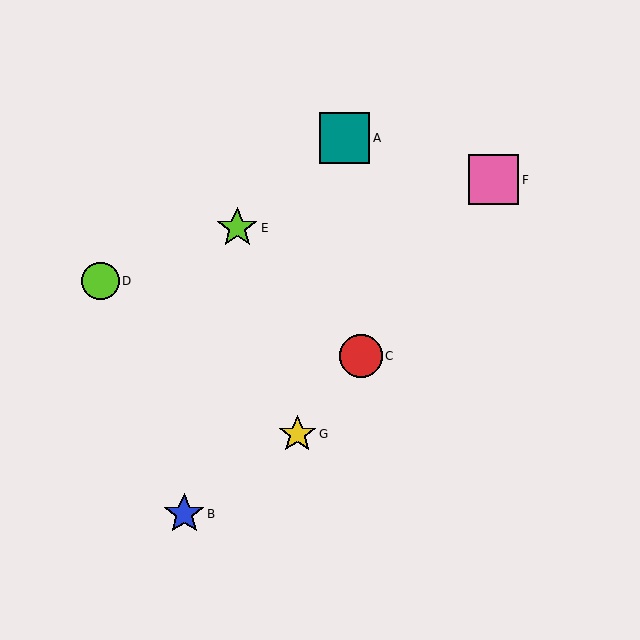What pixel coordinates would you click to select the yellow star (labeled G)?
Click at (297, 434) to select the yellow star G.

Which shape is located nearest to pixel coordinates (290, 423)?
The yellow star (labeled G) at (297, 434) is nearest to that location.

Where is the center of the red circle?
The center of the red circle is at (361, 356).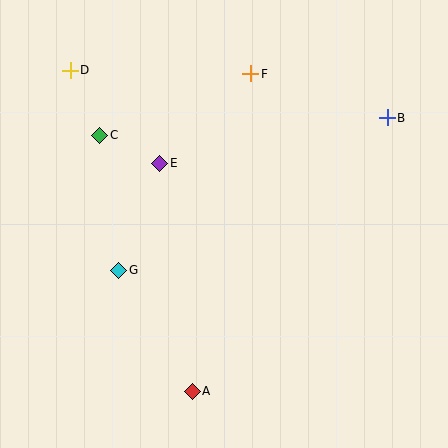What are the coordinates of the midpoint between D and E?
The midpoint between D and E is at (115, 117).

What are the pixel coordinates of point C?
Point C is at (100, 135).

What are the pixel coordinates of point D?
Point D is at (70, 70).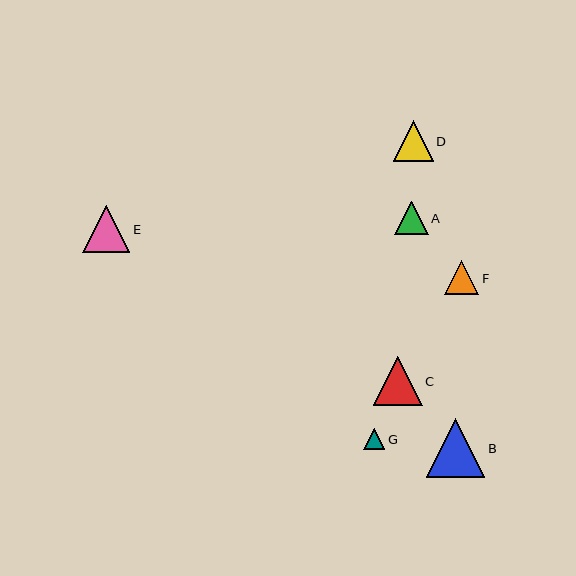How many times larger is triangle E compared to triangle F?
Triangle E is approximately 1.4 times the size of triangle F.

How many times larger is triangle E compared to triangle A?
Triangle E is approximately 1.4 times the size of triangle A.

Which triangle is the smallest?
Triangle G is the smallest with a size of approximately 21 pixels.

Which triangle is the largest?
Triangle B is the largest with a size of approximately 59 pixels.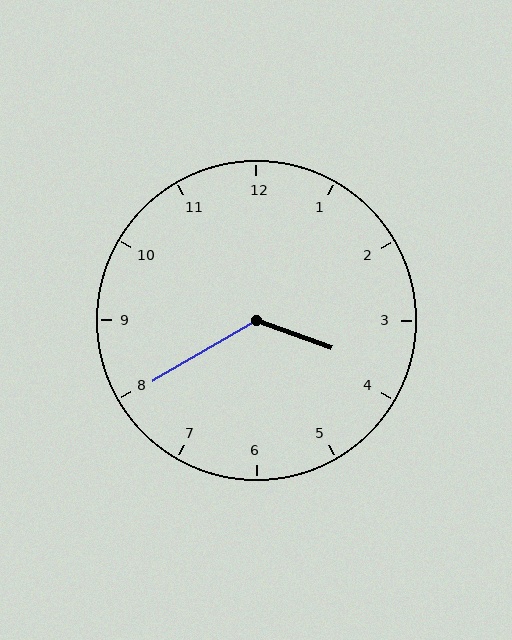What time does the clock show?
3:40.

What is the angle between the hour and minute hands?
Approximately 130 degrees.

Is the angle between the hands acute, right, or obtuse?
It is obtuse.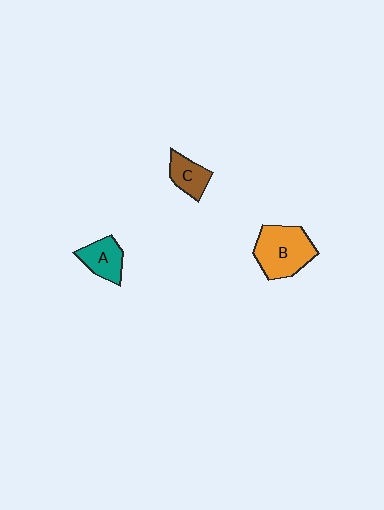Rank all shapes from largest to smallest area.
From largest to smallest: B (orange), A (teal), C (brown).